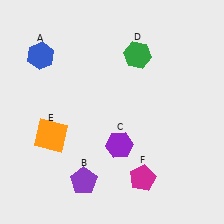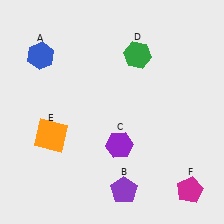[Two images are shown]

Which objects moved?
The objects that moved are: the purple pentagon (B), the magenta pentagon (F).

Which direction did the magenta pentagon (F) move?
The magenta pentagon (F) moved right.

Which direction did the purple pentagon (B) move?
The purple pentagon (B) moved right.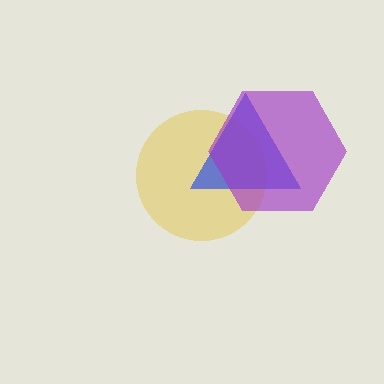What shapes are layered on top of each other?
The layered shapes are: a yellow circle, a blue triangle, a purple hexagon.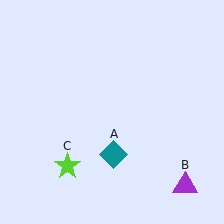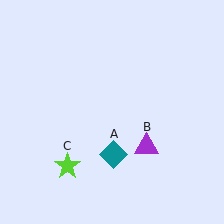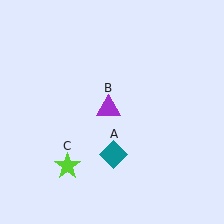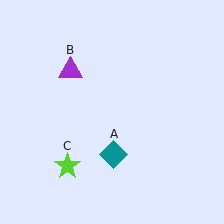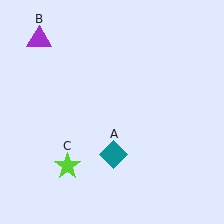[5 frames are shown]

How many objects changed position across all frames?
1 object changed position: purple triangle (object B).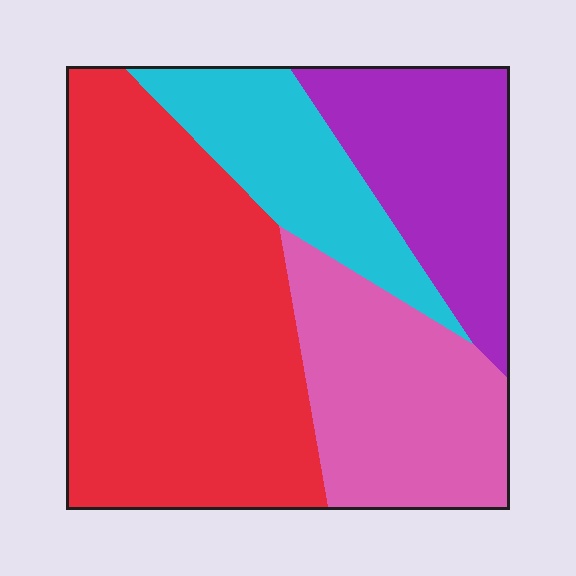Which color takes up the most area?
Red, at roughly 45%.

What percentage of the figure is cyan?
Cyan takes up about one sixth (1/6) of the figure.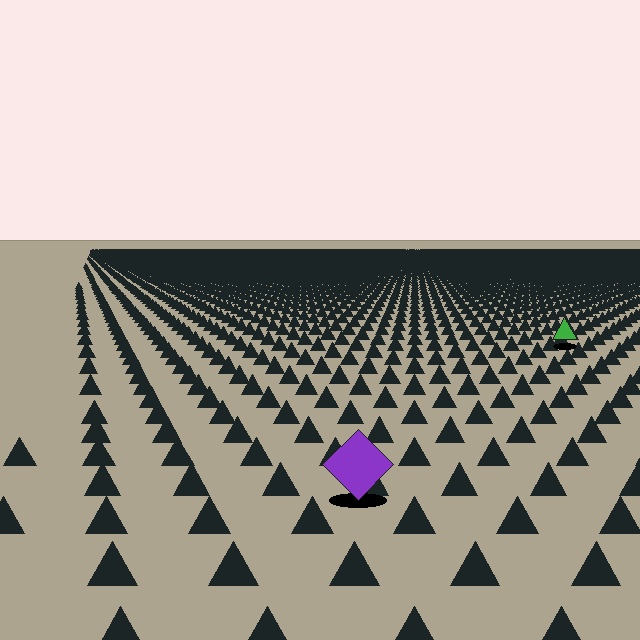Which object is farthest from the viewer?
The green triangle is farthest from the viewer. It appears smaller and the ground texture around it is denser.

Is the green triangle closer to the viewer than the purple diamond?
No. The purple diamond is closer — you can tell from the texture gradient: the ground texture is coarser near it.